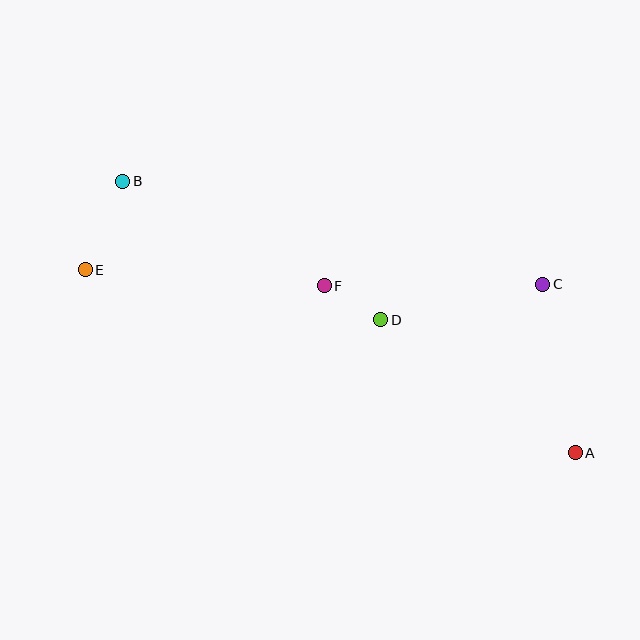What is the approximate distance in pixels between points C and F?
The distance between C and F is approximately 219 pixels.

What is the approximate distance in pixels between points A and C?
The distance between A and C is approximately 172 pixels.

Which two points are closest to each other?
Points D and F are closest to each other.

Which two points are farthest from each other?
Points A and B are farthest from each other.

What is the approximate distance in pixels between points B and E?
The distance between B and E is approximately 96 pixels.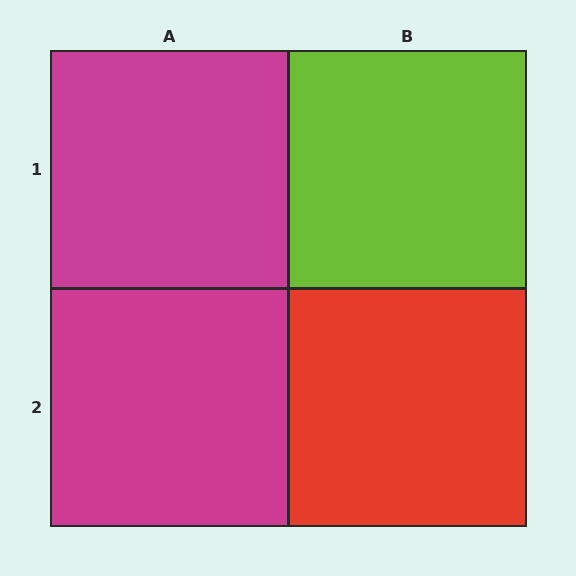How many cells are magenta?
2 cells are magenta.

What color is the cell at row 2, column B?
Red.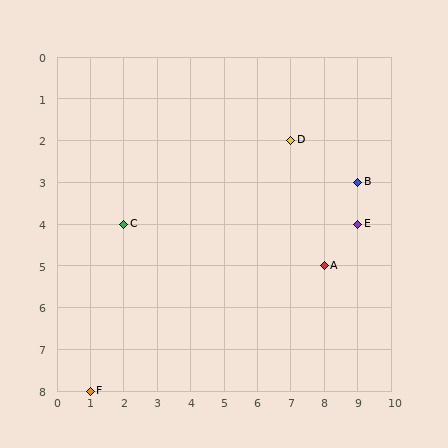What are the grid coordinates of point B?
Point B is at grid coordinates (9, 3).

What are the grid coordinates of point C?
Point C is at grid coordinates (2, 4).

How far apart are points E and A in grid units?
Points E and A are 1 column and 1 row apart (about 1.4 grid units diagonally).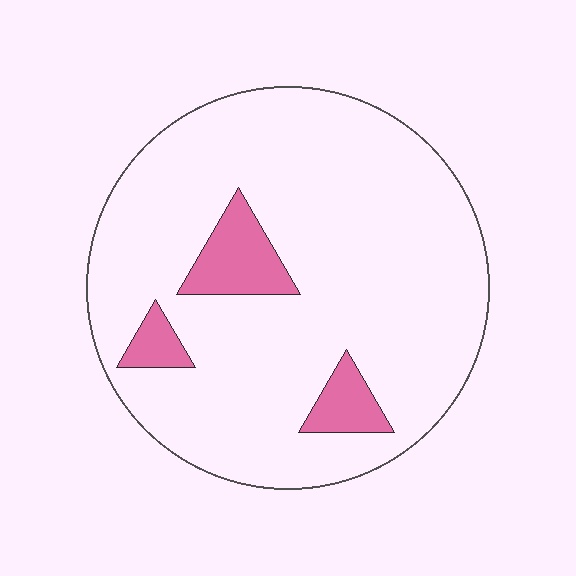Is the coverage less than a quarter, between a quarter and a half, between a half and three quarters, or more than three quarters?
Less than a quarter.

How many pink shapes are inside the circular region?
3.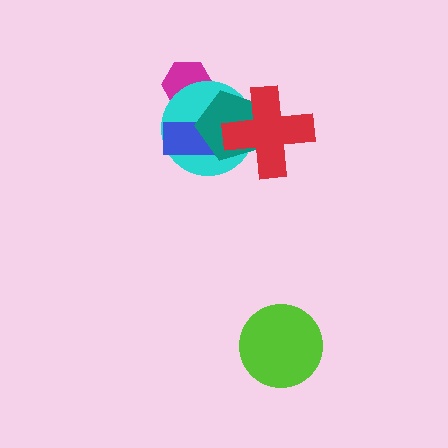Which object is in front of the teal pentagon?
The red cross is in front of the teal pentagon.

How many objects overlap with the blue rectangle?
2 objects overlap with the blue rectangle.